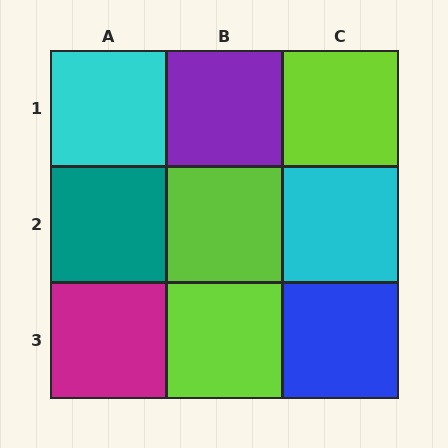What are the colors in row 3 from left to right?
Magenta, lime, blue.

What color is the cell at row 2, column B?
Lime.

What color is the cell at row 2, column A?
Teal.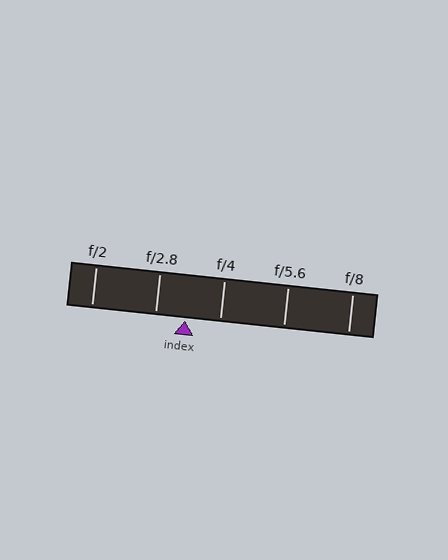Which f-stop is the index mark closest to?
The index mark is closest to f/2.8.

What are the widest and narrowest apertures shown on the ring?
The widest aperture shown is f/2 and the narrowest is f/8.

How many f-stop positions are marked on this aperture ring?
There are 5 f-stop positions marked.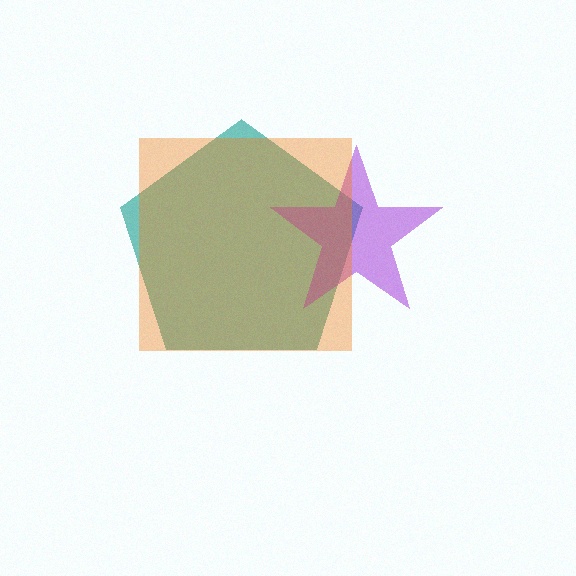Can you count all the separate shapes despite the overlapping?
Yes, there are 3 separate shapes.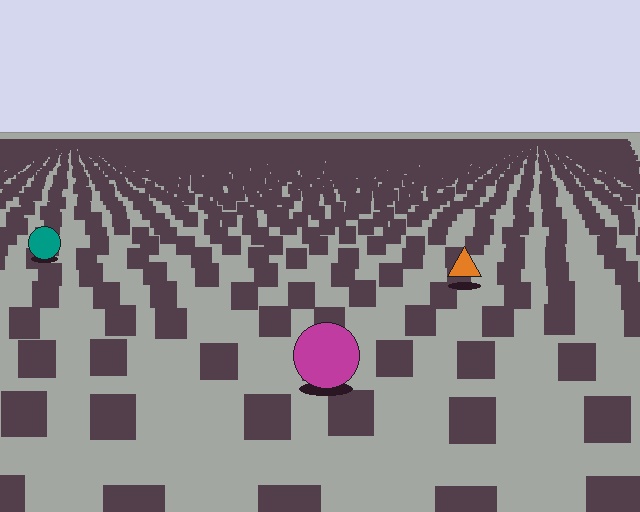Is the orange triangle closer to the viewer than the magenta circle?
No. The magenta circle is closer — you can tell from the texture gradient: the ground texture is coarser near it.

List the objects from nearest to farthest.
From nearest to farthest: the magenta circle, the orange triangle, the teal circle.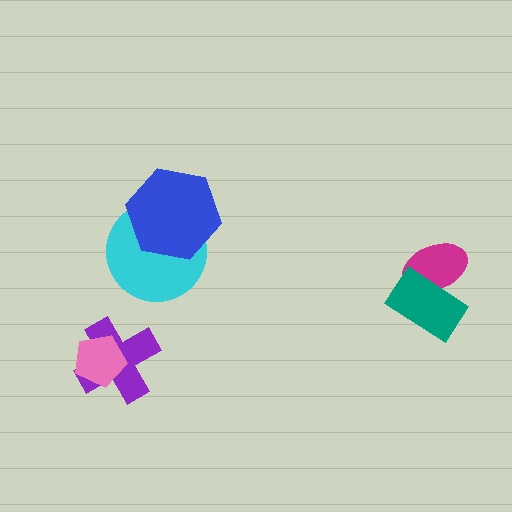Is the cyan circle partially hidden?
Yes, it is partially covered by another shape.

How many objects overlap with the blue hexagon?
1 object overlaps with the blue hexagon.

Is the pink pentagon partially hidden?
No, no other shape covers it.